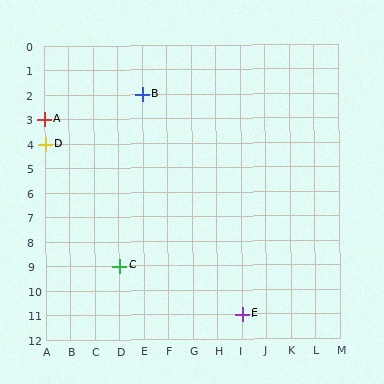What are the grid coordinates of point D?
Point D is at grid coordinates (A, 4).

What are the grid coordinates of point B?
Point B is at grid coordinates (E, 2).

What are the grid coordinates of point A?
Point A is at grid coordinates (A, 3).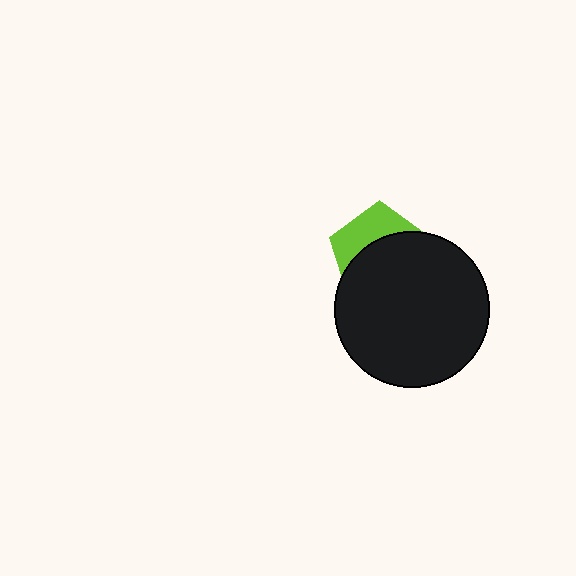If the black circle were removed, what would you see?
You would see the complete lime pentagon.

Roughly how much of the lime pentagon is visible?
A small part of it is visible (roughly 37%).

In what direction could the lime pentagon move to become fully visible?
The lime pentagon could move up. That would shift it out from behind the black circle entirely.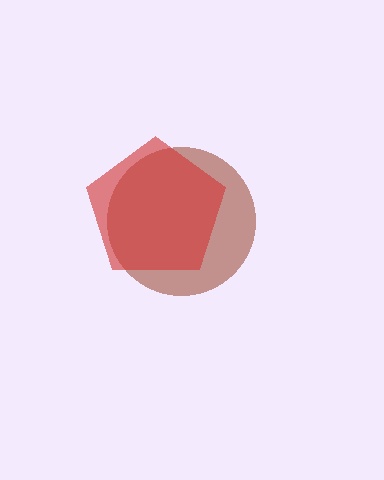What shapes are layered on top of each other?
The layered shapes are: a brown circle, a red pentagon.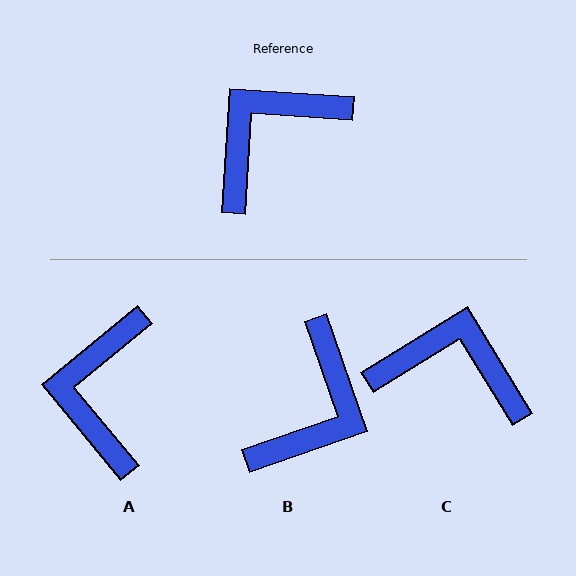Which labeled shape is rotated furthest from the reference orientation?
B, about 157 degrees away.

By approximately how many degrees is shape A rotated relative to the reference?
Approximately 43 degrees counter-clockwise.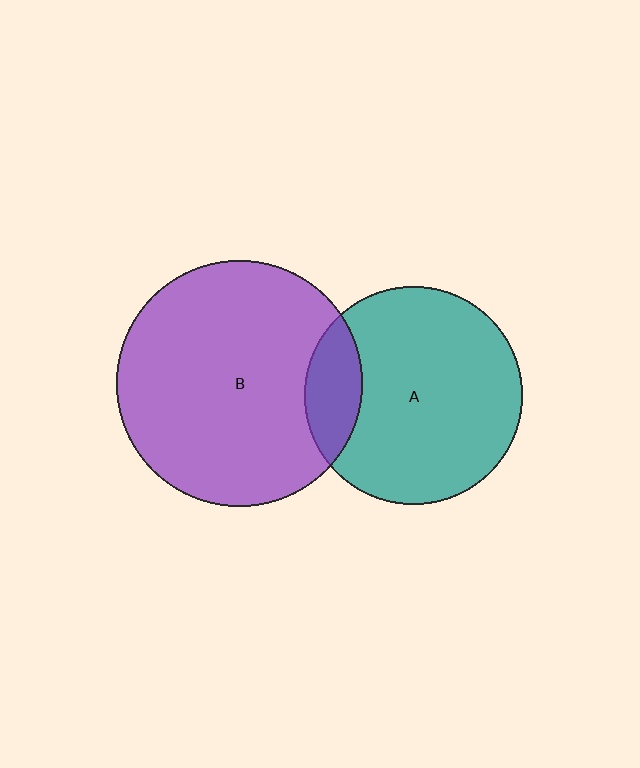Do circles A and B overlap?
Yes.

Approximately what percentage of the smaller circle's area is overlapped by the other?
Approximately 15%.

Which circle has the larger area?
Circle B (purple).